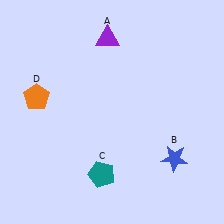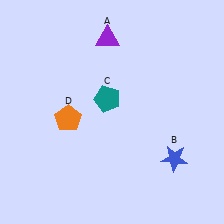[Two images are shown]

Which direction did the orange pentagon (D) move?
The orange pentagon (D) moved right.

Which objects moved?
The objects that moved are: the teal pentagon (C), the orange pentagon (D).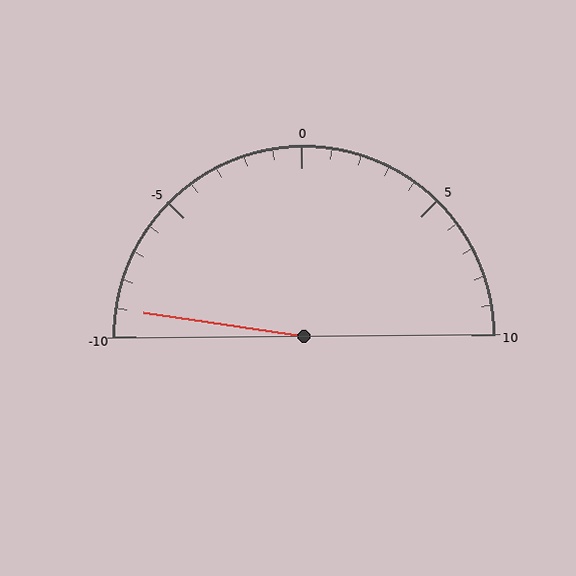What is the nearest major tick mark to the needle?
The nearest major tick mark is -10.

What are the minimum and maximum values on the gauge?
The gauge ranges from -10 to 10.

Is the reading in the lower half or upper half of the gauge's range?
The reading is in the lower half of the range (-10 to 10).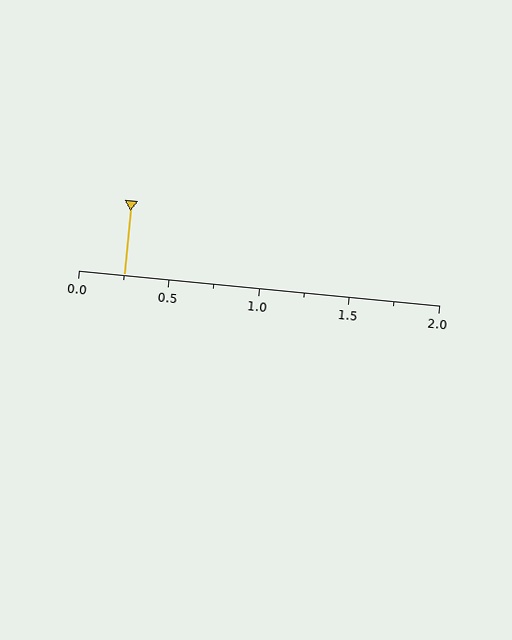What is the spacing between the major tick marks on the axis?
The major ticks are spaced 0.5 apart.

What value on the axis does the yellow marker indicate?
The marker indicates approximately 0.25.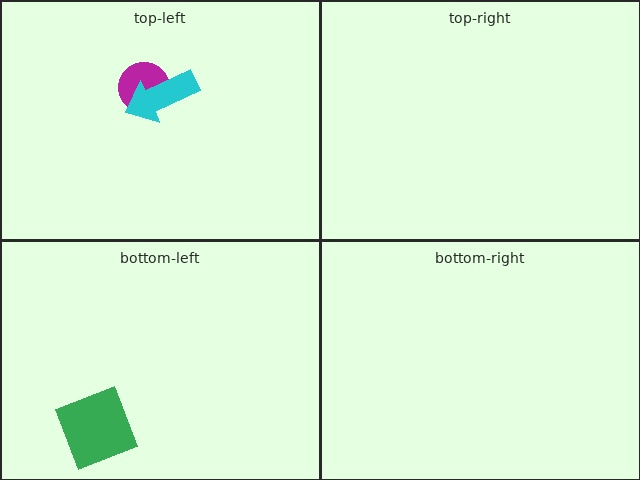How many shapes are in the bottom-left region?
1.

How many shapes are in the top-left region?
2.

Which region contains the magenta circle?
The top-left region.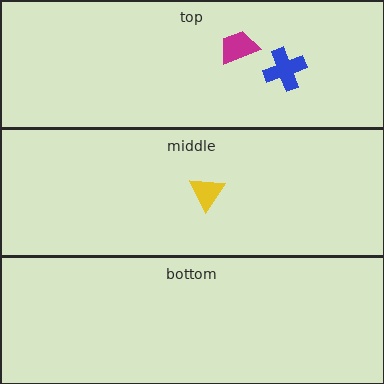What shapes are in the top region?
The magenta trapezoid, the blue cross.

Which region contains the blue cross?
The top region.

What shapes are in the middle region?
The yellow triangle.